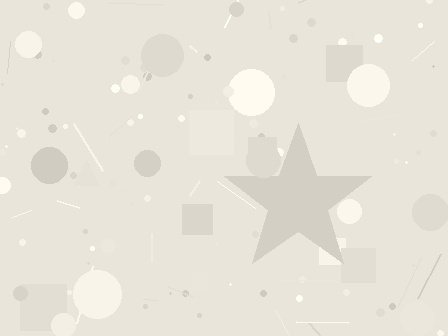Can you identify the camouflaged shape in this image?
The camouflaged shape is a star.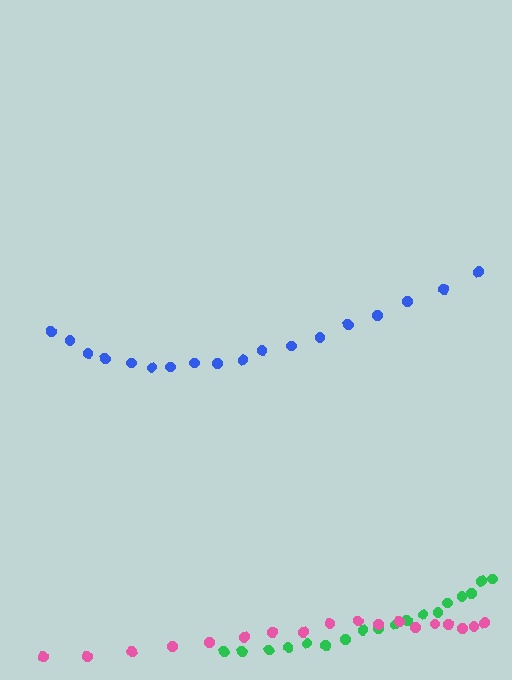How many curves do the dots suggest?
There are 3 distinct paths.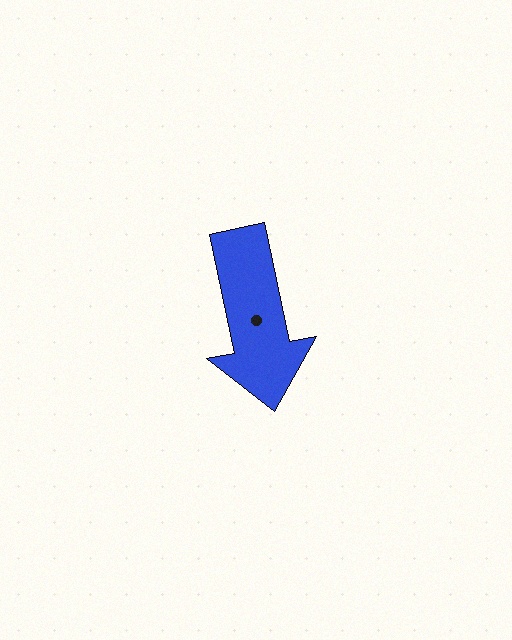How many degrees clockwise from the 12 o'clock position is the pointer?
Approximately 168 degrees.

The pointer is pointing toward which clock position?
Roughly 6 o'clock.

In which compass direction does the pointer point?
South.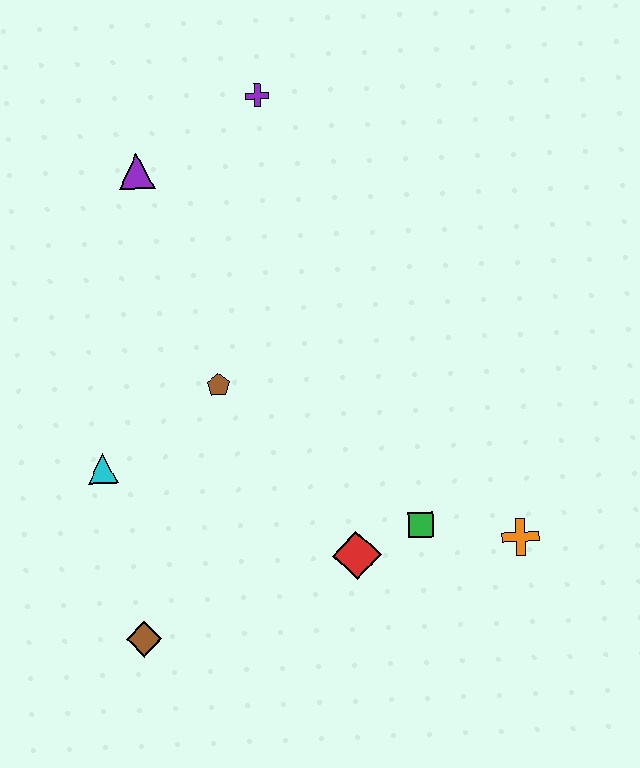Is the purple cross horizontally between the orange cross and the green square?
No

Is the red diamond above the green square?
No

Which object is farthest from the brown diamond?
The purple cross is farthest from the brown diamond.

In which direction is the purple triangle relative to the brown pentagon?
The purple triangle is above the brown pentagon.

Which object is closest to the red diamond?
The green square is closest to the red diamond.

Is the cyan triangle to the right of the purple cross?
No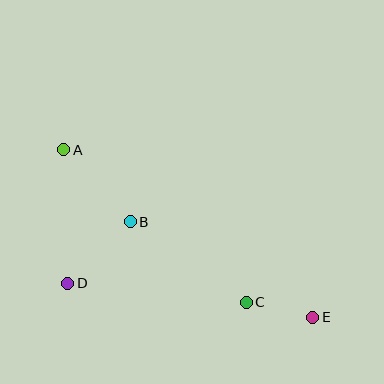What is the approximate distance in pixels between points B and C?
The distance between B and C is approximately 141 pixels.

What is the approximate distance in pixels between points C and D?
The distance between C and D is approximately 180 pixels.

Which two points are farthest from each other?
Points A and E are farthest from each other.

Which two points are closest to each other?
Points C and E are closest to each other.